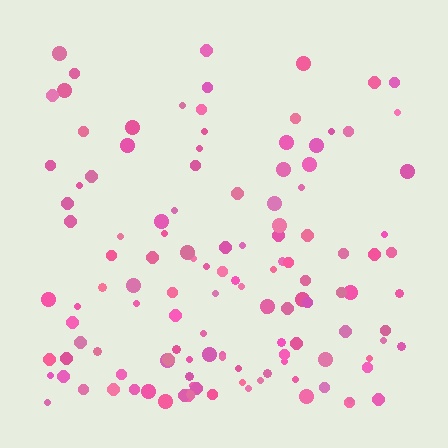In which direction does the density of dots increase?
From top to bottom, with the bottom side densest.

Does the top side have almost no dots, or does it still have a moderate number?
Still a moderate number, just noticeably fewer than the bottom.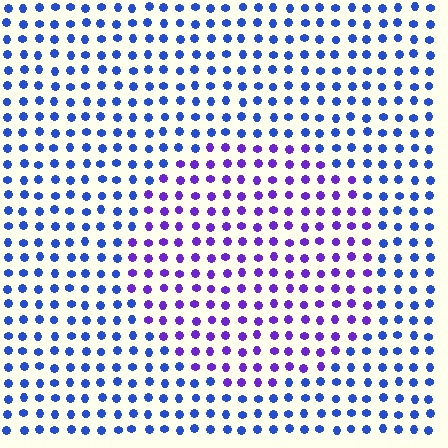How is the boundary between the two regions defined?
The boundary is defined purely by a slight shift in hue (about 41 degrees). Spacing, size, and orientation are identical on both sides.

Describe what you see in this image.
The image is filled with small blue elements in a uniform arrangement. A circle-shaped region is visible where the elements are tinted to a slightly different hue, forming a subtle color boundary.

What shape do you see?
I see a circle.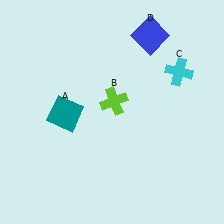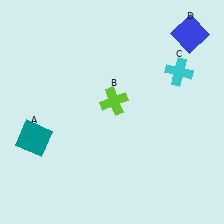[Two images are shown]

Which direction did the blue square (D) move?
The blue square (D) moved right.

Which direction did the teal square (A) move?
The teal square (A) moved left.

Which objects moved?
The objects that moved are: the teal square (A), the blue square (D).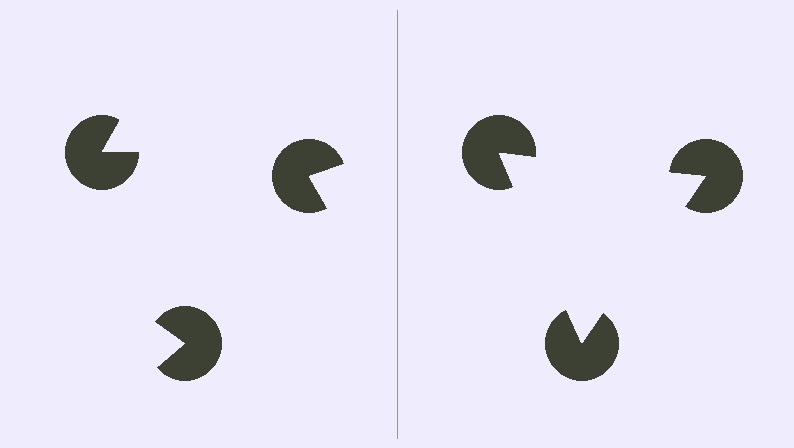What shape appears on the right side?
An illusory triangle.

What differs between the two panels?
The pac-man discs are positioned identically on both sides; only the wedge orientations differ. On the right they align to a triangle; on the left they are misaligned.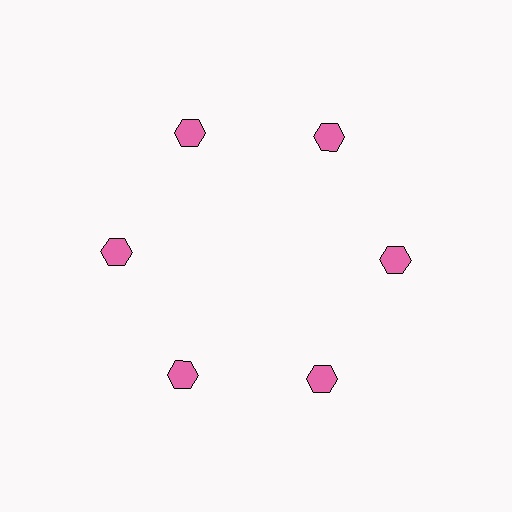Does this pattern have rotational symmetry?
Yes, this pattern has 6-fold rotational symmetry. It looks the same after rotating 60 degrees around the center.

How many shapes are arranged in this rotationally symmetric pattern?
There are 6 shapes, arranged in 6 groups of 1.